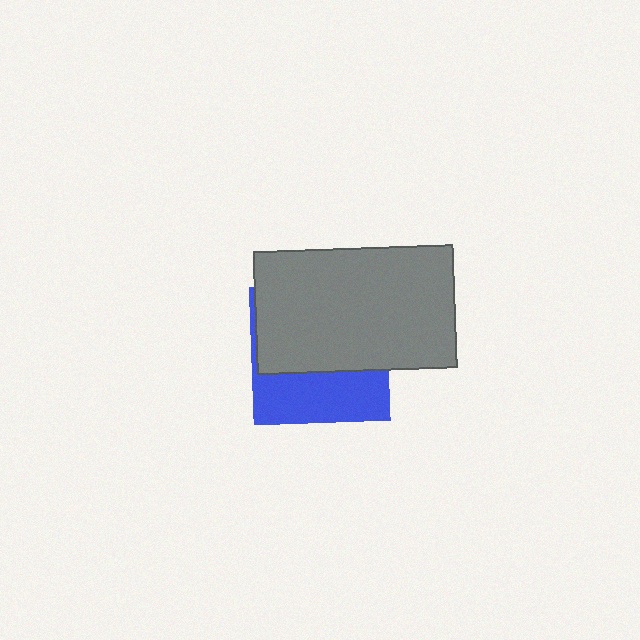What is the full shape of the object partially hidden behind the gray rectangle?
The partially hidden object is a blue square.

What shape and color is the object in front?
The object in front is a gray rectangle.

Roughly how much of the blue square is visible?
A small part of it is visible (roughly 39%).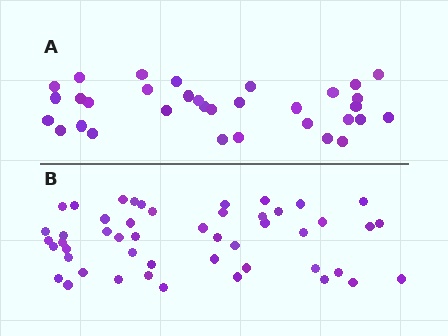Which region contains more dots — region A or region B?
Region B (the bottom region) has more dots.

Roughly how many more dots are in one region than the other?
Region B has approximately 15 more dots than region A.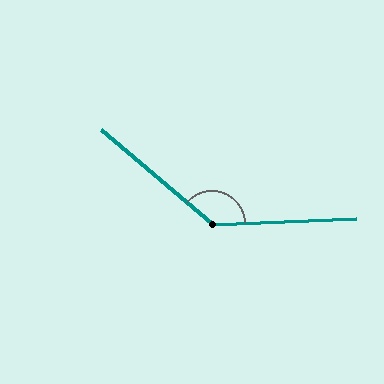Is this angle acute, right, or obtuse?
It is obtuse.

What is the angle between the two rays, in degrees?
Approximately 137 degrees.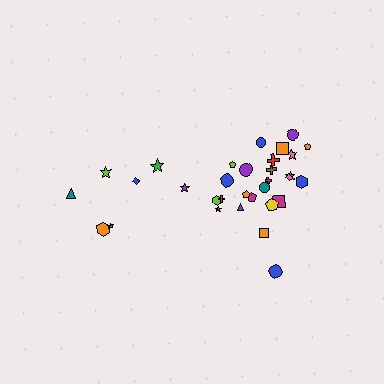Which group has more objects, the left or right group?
The right group.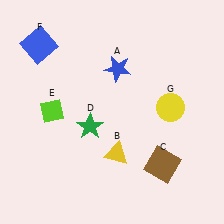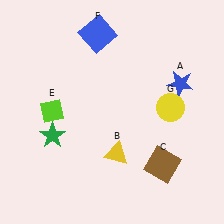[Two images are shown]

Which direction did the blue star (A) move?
The blue star (A) moved right.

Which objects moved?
The objects that moved are: the blue star (A), the green star (D), the blue square (F).